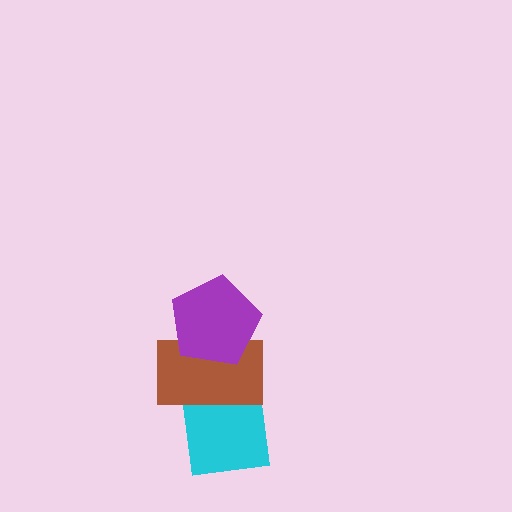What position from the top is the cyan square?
The cyan square is 3rd from the top.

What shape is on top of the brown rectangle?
The purple pentagon is on top of the brown rectangle.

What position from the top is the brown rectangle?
The brown rectangle is 2nd from the top.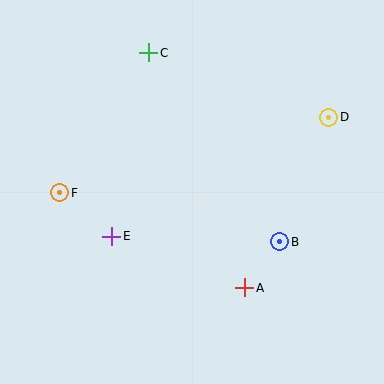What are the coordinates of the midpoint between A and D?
The midpoint between A and D is at (287, 203).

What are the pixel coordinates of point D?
Point D is at (329, 117).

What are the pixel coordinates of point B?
Point B is at (280, 242).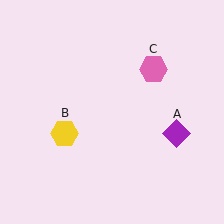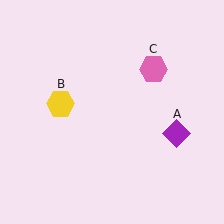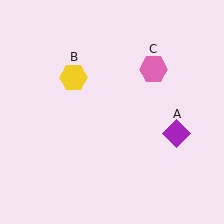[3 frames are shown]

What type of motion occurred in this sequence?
The yellow hexagon (object B) rotated clockwise around the center of the scene.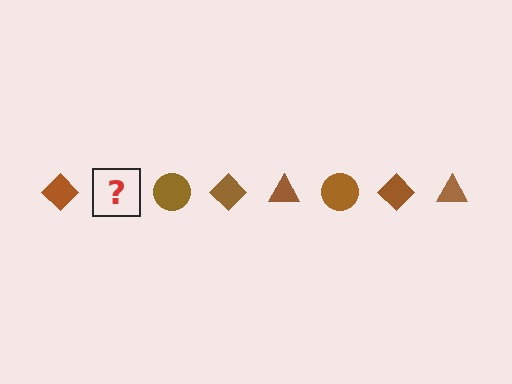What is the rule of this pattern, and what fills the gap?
The rule is that the pattern cycles through diamond, triangle, circle shapes in brown. The gap should be filled with a brown triangle.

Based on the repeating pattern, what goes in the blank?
The blank should be a brown triangle.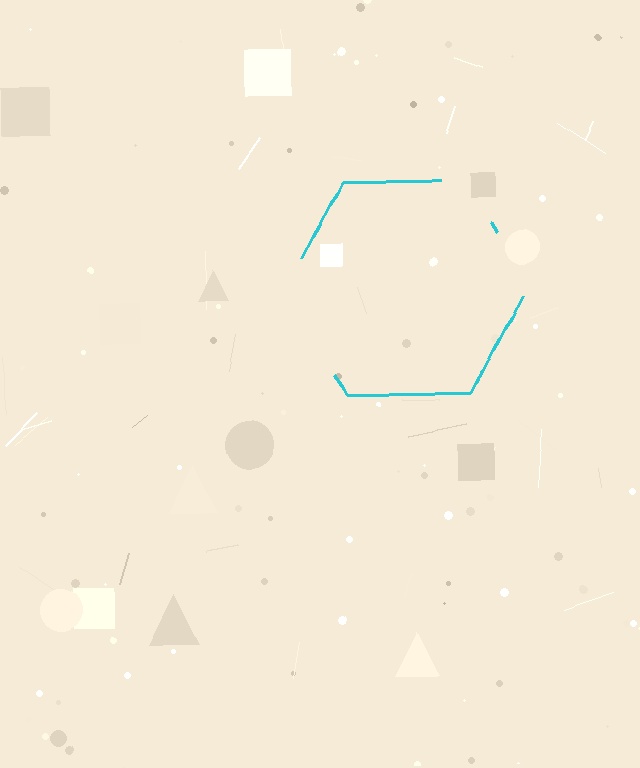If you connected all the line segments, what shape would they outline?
They would outline a hexagon.